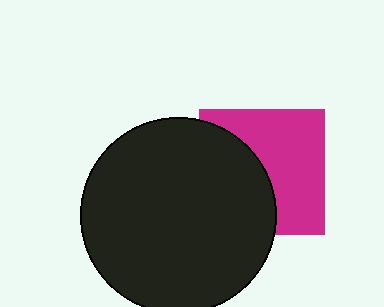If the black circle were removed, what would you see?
You would see the complete magenta square.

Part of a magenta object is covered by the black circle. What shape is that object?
It is a square.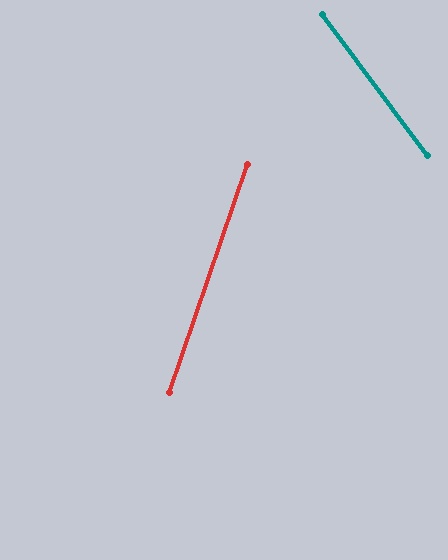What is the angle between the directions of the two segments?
Approximately 56 degrees.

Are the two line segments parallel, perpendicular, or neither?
Neither parallel nor perpendicular — they differ by about 56°.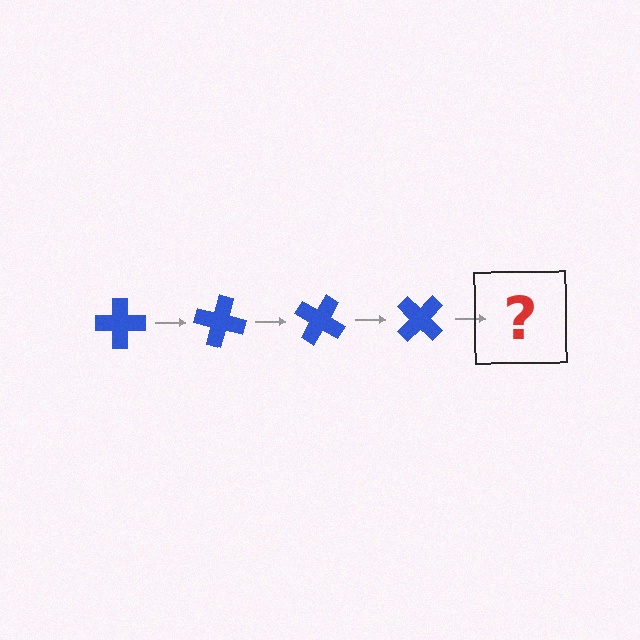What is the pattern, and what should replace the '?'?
The pattern is that the cross rotates 15 degrees each step. The '?' should be a blue cross rotated 60 degrees.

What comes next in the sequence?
The next element should be a blue cross rotated 60 degrees.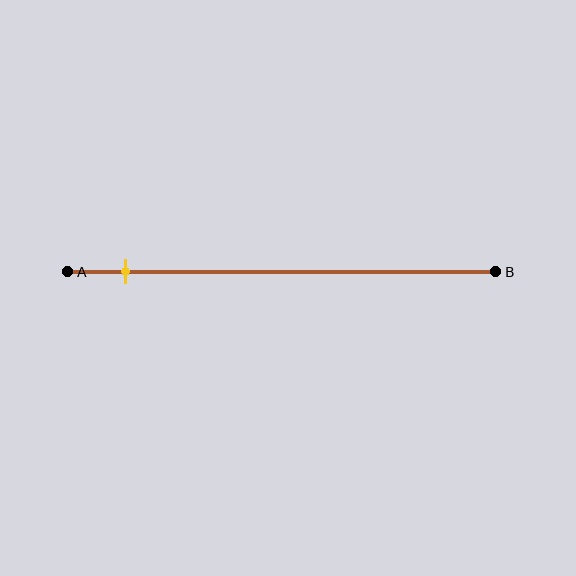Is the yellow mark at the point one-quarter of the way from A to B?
No, the mark is at about 15% from A, not at the 25% one-quarter point.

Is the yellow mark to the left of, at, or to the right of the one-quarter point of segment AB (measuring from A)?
The yellow mark is to the left of the one-quarter point of segment AB.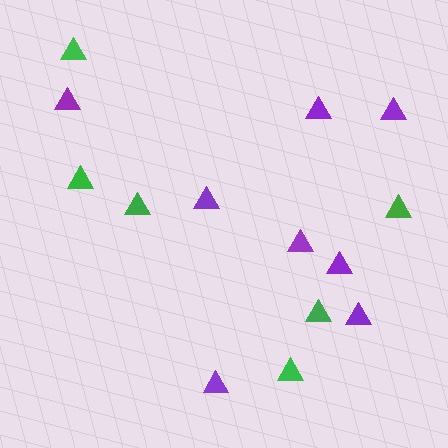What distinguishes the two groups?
There are 2 groups: one group of green triangles (6) and one group of purple triangles (8).